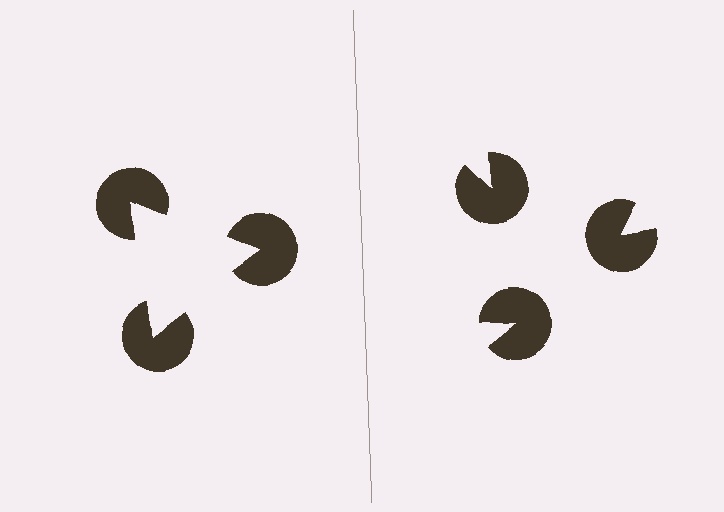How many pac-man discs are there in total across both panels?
6 — 3 on each side.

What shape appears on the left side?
An illusory triangle.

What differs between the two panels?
The pac-man discs are positioned identically on both sides; only the wedge orientations differ. On the left they align to a triangle; on the right they are misaligned.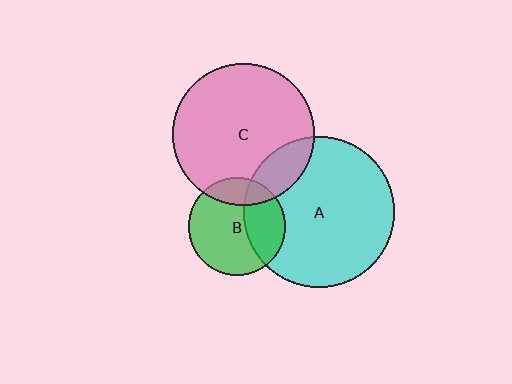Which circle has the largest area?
Circle A (cyan).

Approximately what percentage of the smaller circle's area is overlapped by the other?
Approximately 15%.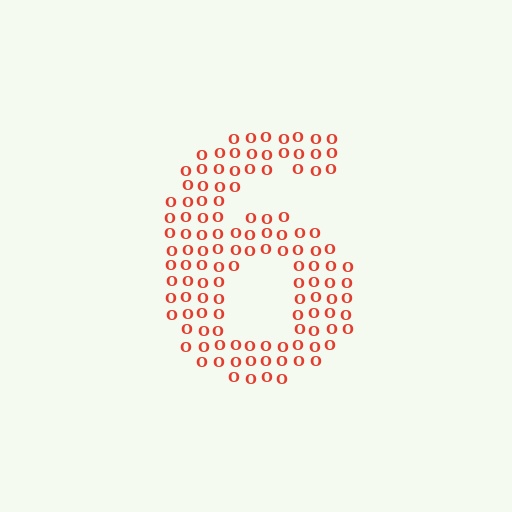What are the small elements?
The small elements are letter O's.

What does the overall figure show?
The overall figure shows the digit 6.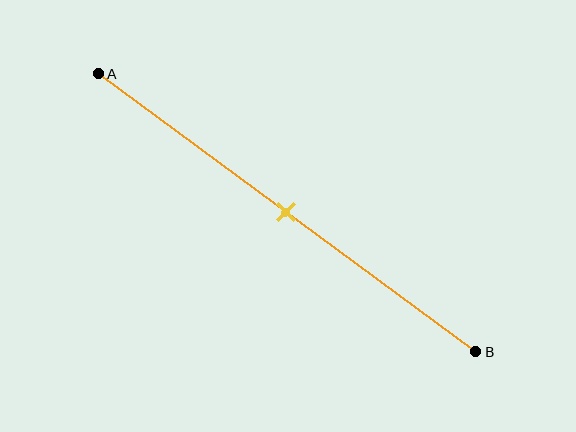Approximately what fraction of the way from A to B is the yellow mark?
The yellow mark is approximately 50% of the way from A to B.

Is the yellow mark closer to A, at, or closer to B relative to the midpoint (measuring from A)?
The yellow mark is approximately at the midpoint of segment AB.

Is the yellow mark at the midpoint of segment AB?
Yes, the mark is approximately at the midpoint.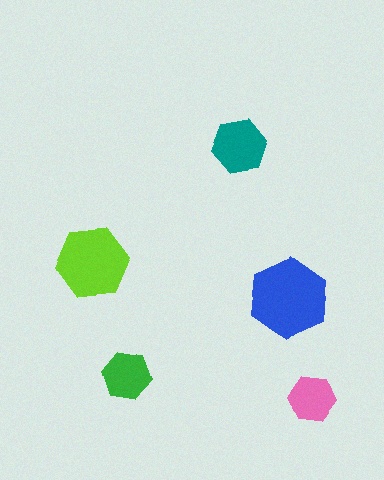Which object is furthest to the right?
The pink hexagon is rightmost.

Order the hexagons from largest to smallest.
the blue one, the lime one, the teal one, the green one, the pink one.